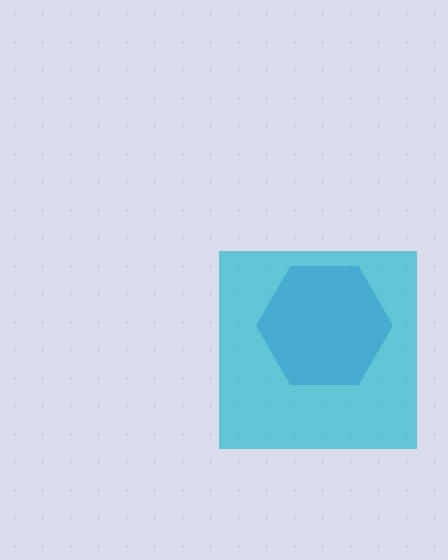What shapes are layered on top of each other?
The layered shapes are: a blue hexagon, a cyan square.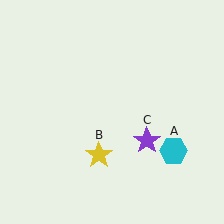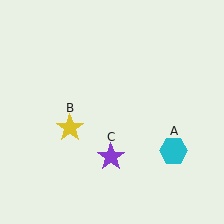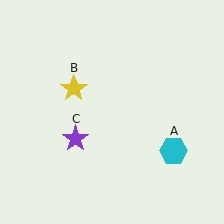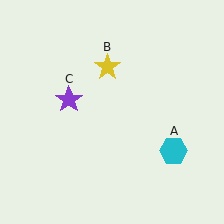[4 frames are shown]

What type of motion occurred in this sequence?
The yellow star (object B), purple star (object C) rotated clockwise around the center of the scene.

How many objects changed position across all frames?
2 objects changed position: yellow star (object B), purple star (object C).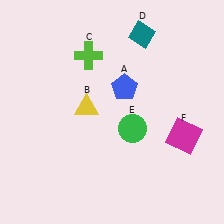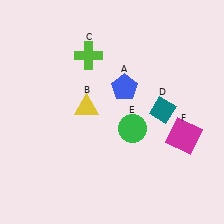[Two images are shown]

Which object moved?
The teal diamond (D) moved down.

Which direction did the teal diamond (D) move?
The teal diamond (D) moved down.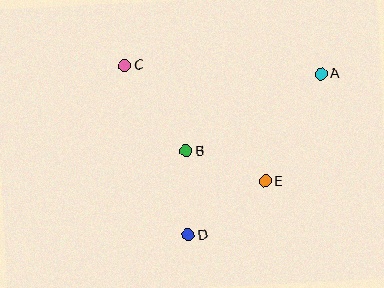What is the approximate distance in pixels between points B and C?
The distance between B and C is approximately 105 pixels.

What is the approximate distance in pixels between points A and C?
The distance between A and C is approximately 196 pixels.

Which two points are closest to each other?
Points B and D are closest to each other.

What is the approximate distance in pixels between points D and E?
The distance between D and E is approximately 94 pixels.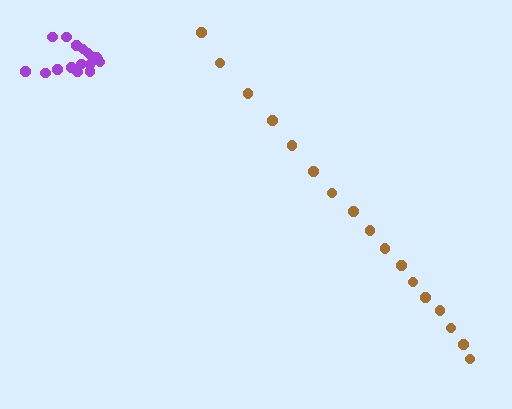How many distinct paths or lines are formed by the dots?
There are 2 distinct paths.